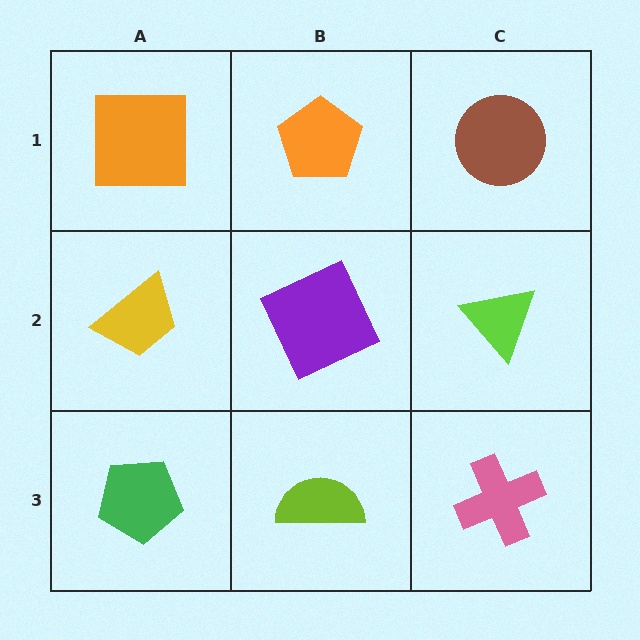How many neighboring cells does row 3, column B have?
3.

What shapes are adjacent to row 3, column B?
A purple square (row 2, column B), a green pentagon (row 3, column A), a pink cross (row 3, column C).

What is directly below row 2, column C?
A pink cross.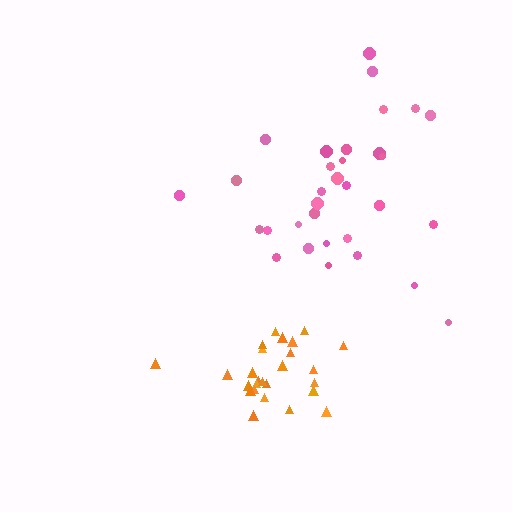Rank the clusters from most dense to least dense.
orange, pink.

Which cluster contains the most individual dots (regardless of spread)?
Pink (32).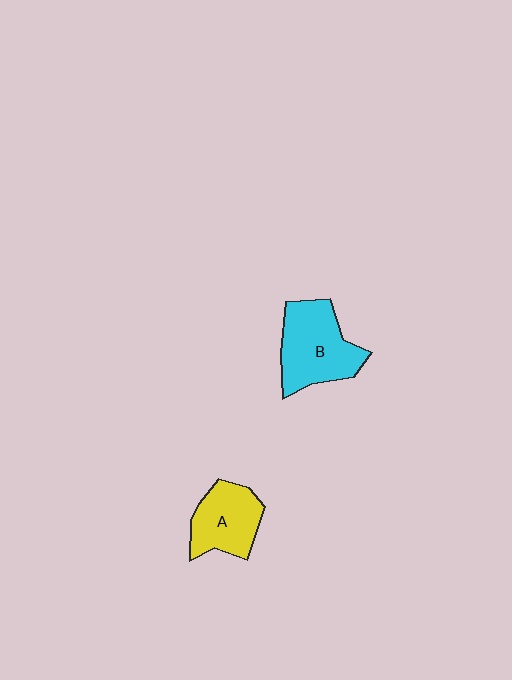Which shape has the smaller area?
Shape A (yellow).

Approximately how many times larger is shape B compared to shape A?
Approximately 1.3 times.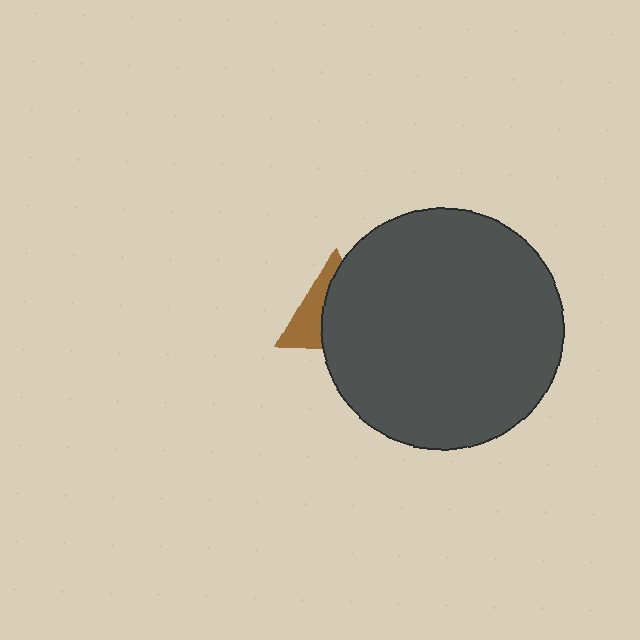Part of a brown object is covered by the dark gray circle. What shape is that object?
It is a triangle.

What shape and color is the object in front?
The object in front is a dark gray circle.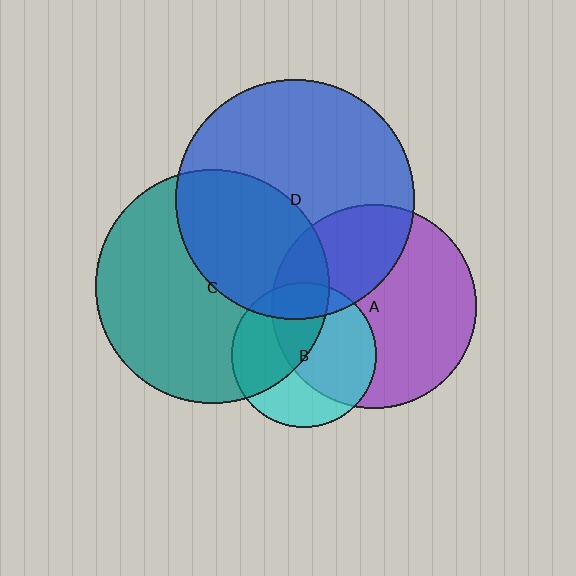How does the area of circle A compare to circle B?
Approximately 2.0 times.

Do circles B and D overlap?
Yes.